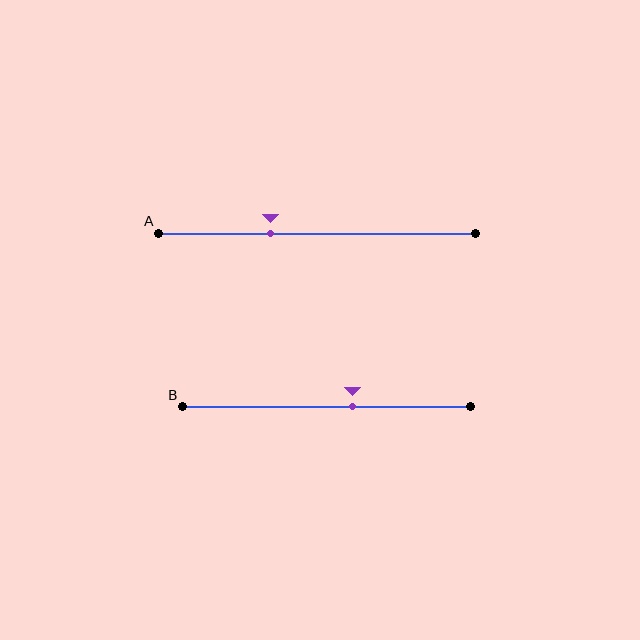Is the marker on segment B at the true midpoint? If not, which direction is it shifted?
No, the marker on segment B is shifted to the right by about 9% of the segment length.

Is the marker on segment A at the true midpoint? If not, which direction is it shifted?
No, the marker on segment A is shifted to the left by about 15% of the segment length.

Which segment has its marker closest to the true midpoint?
Segment B has its marker closest to the true midpoint.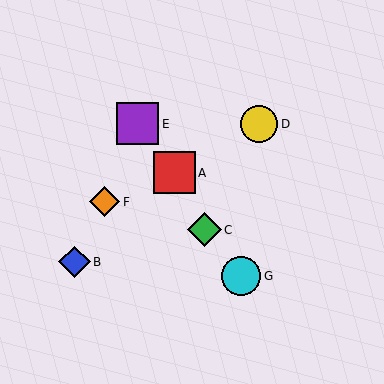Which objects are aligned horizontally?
Objects D, E are aligned horizontally.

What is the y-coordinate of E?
Object E is at y≈124.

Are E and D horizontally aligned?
Yes, both are at y≈124.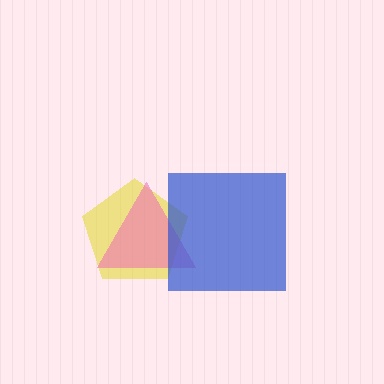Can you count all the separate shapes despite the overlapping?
Yes, there are 3 separate shapes.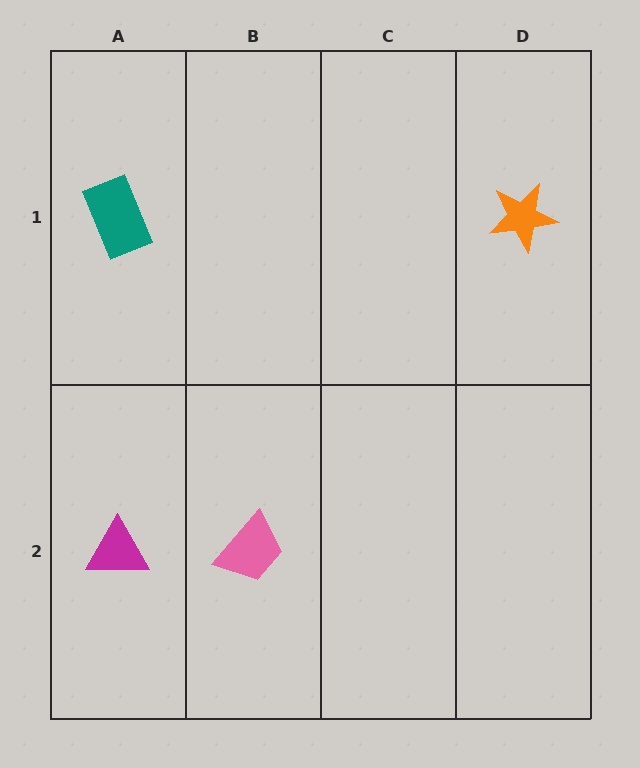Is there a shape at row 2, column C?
No, that cell is empty.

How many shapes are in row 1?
2 shapes.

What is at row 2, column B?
A pink trapezoid.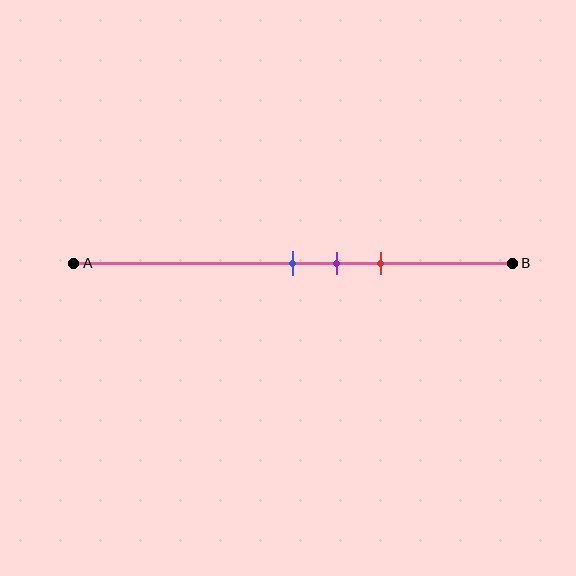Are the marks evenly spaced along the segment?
Yes, the marks are approximately evenly spaced.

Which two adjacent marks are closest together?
The blue and purple marks are the closest adjacent pair.